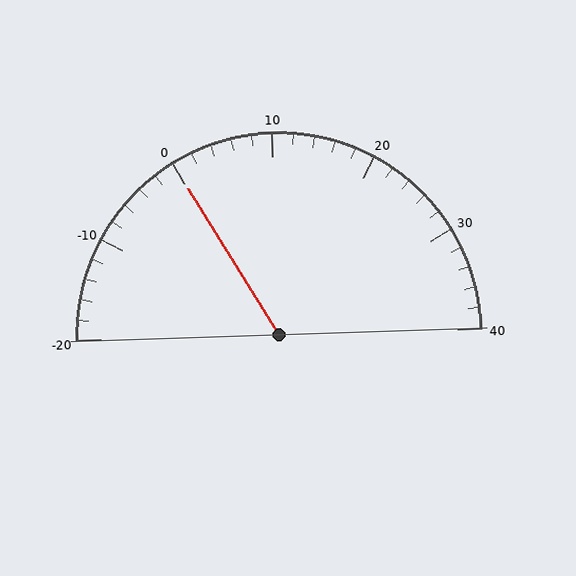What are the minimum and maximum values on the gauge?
The gauge ranges from -20 to 40.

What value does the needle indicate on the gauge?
The needle indicates approximately 0.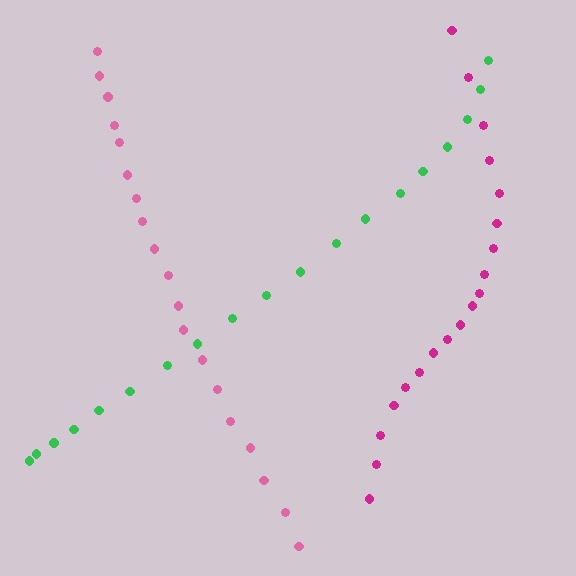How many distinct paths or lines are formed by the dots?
There are 3 distinct paths.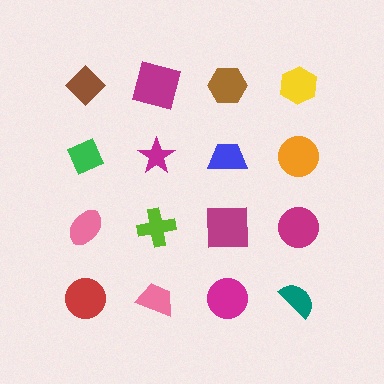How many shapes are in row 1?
4 shapes.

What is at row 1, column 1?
A brown diamond.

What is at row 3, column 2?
A lime cross.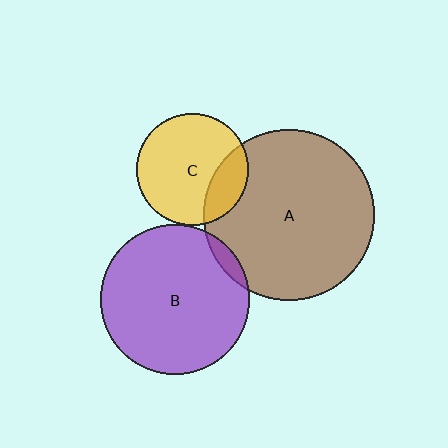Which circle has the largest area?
Circle A (brown).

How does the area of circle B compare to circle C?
Approximately 1.8 times.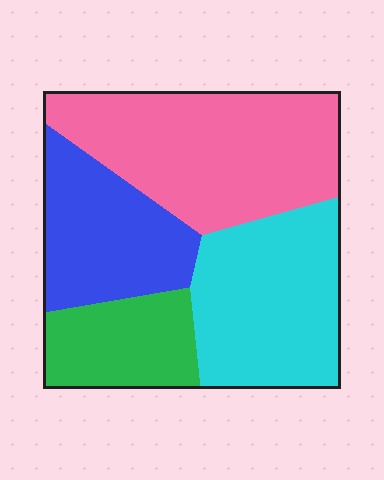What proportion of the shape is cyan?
Cyan takes up between a quarter and a half of the shape.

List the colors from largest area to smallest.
From largest to smallest: pink, cyan, blue, green.